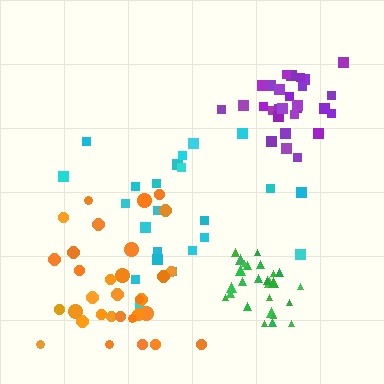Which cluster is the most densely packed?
Green.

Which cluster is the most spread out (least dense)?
Cyan.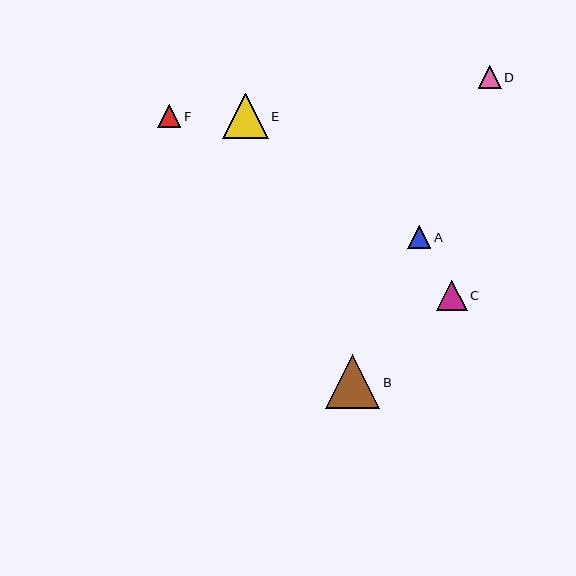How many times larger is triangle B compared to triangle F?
Triangle B is approximately 2.3 times the size of triangle F.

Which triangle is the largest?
Triangle B is the largest with a size of approximately 54 pixels.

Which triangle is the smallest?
Triangle D is the smallest with a size of approximately 23 pixels.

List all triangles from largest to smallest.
From largest to smallest: B, E, C, A, F, D.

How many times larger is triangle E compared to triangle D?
Triangle E is approximately 2.0 times the size of triangle D.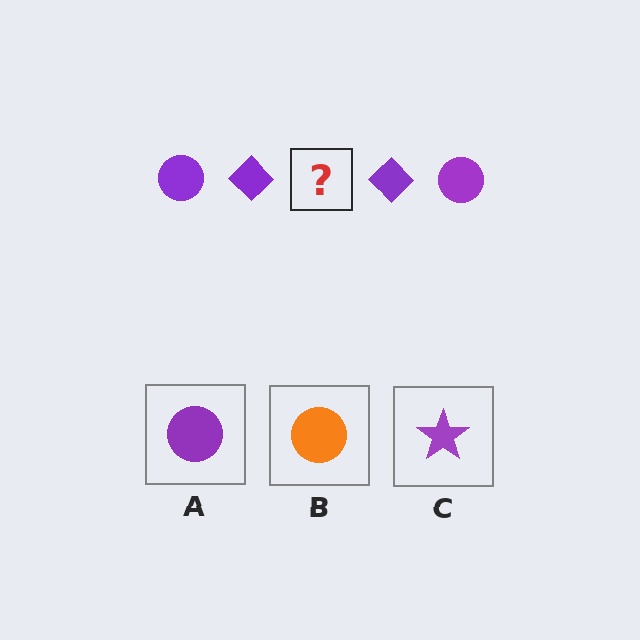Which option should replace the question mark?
Option A.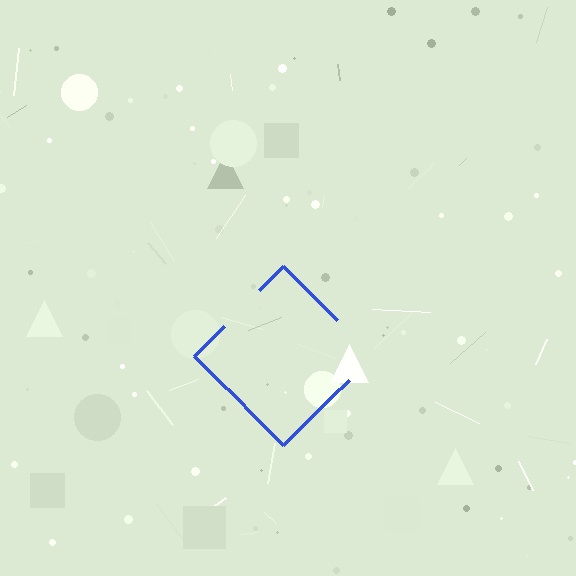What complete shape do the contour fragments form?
The contour fragments form a diamond.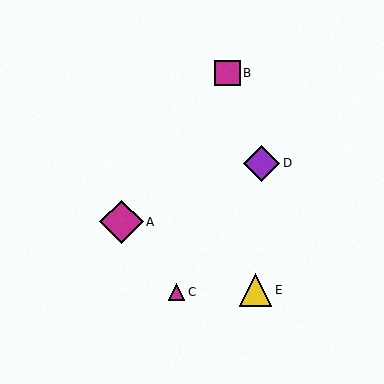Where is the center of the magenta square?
The center of the magenta square is at (227, 73).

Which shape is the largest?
The magenta diamond (labeled A) is the largest.